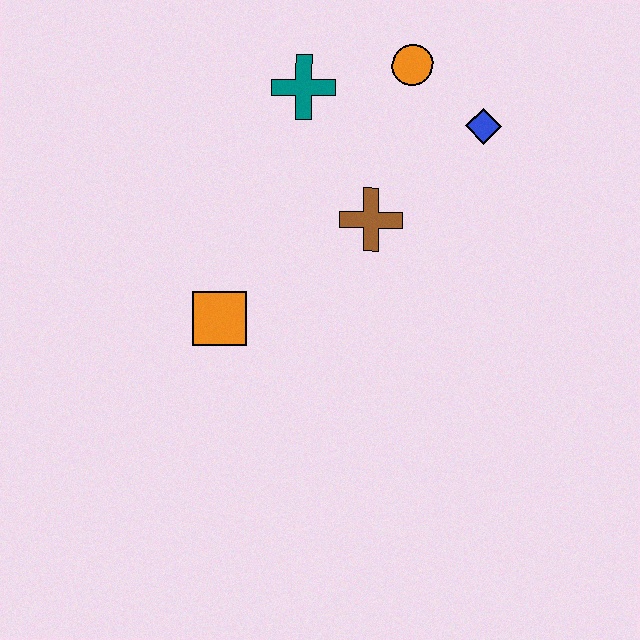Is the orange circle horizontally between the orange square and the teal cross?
No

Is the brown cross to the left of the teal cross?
No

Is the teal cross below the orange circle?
Yes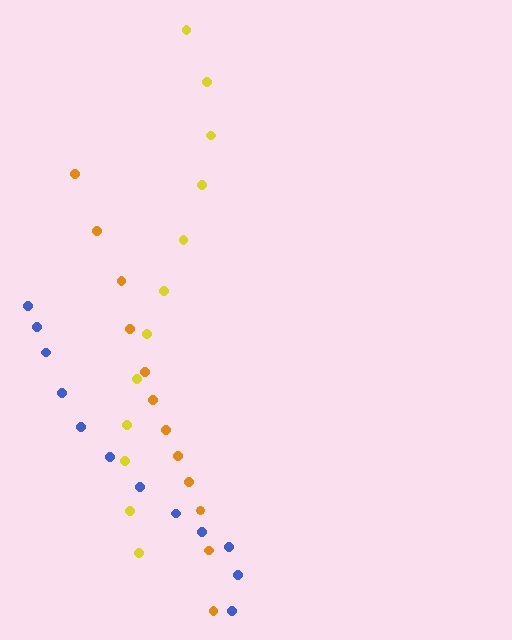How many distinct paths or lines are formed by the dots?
There are 3 distinct paths.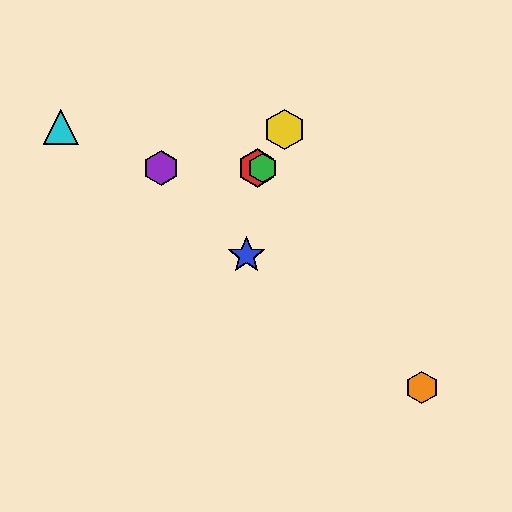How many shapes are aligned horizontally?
3 shapes (the red hexagon, the green hexagon, the purple hexagon) are aligned horizontally.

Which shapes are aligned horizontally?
The red hexagon, the green hexagon, the purple hexagon are aligned horizontally.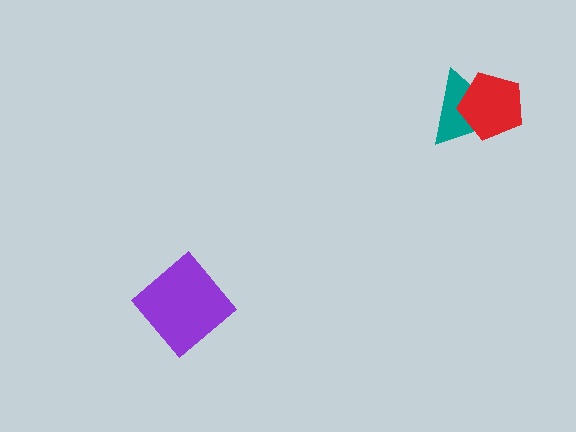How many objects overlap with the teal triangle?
1 object overlaps with the teal triangle.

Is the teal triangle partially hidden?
Yes, it is partially covered by another shape.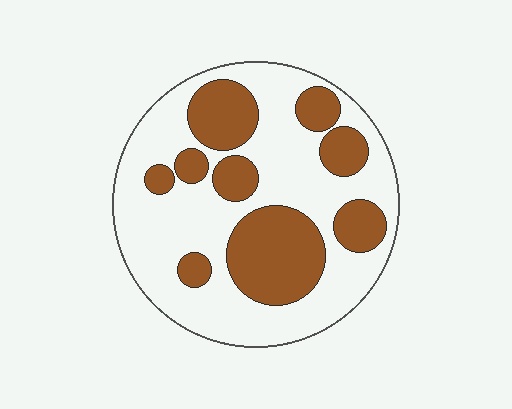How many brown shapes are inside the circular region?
9.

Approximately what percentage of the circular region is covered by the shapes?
Approximately 35%.